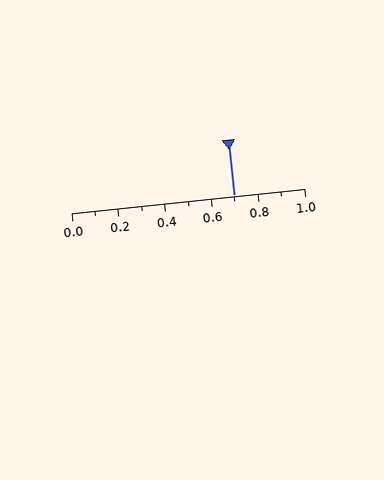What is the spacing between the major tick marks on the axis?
The major ticks are spaced 0.2 apart.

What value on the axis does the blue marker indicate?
The marker indicates approximately 0.7.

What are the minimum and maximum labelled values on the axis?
The axis runs from 0.0 to 1.0.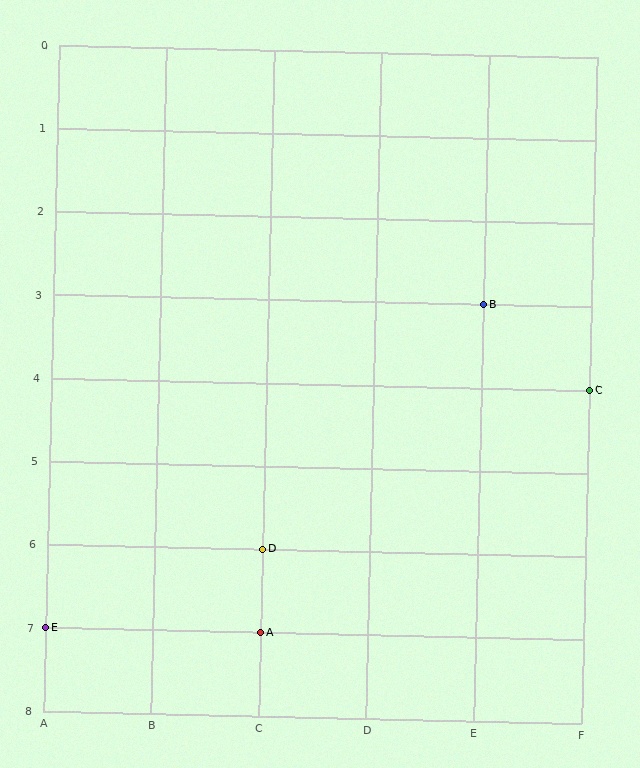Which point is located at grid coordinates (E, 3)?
Point B is at (E, 3).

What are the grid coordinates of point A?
Point A is at grid coordinates (C, 7).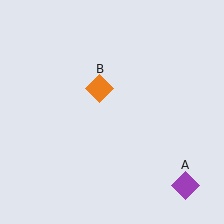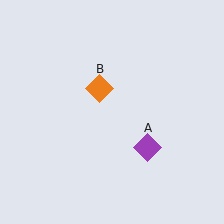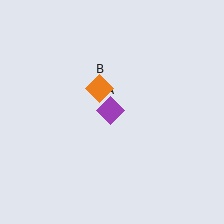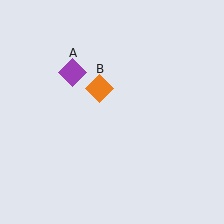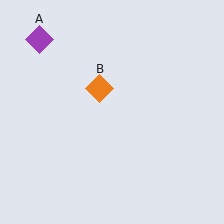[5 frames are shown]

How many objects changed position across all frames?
1 object changed position: purple diamond (object A).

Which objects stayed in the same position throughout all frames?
Orange diamond (object B) remained stationary.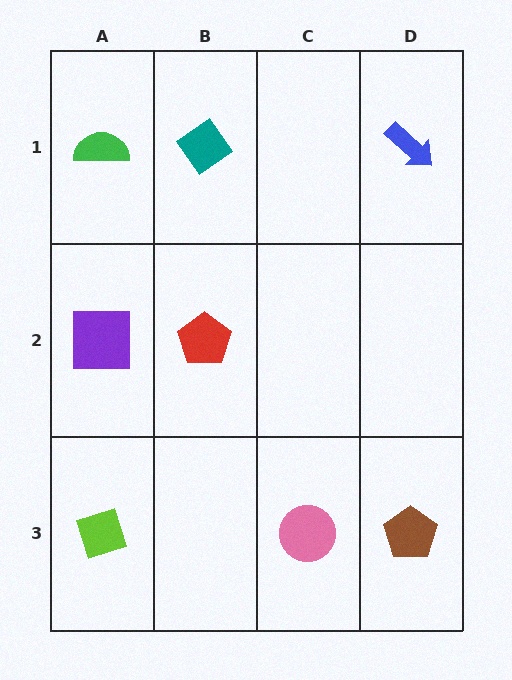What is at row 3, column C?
A pink circle.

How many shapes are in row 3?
3 shapes.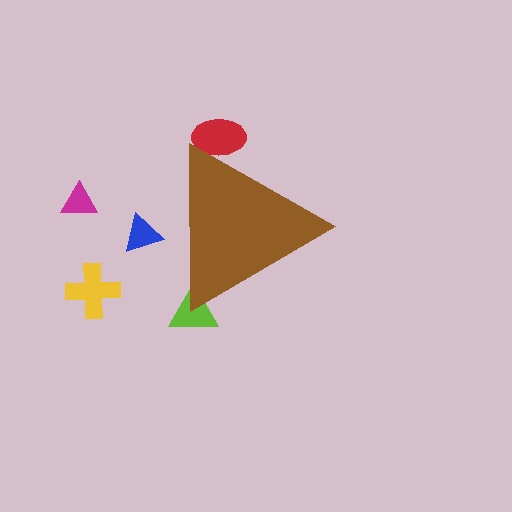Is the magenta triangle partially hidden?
No, the magenta triangle is fully visible.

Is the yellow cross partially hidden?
No, the yellow cross is fully visible.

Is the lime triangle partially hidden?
Yes, the lime triangle is partially hidden behind the brown triangle.